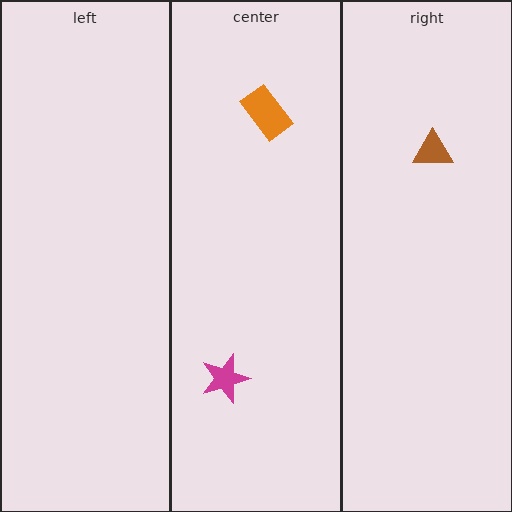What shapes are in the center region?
The orange rectangle, the magenta star.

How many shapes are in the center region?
2.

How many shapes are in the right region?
1.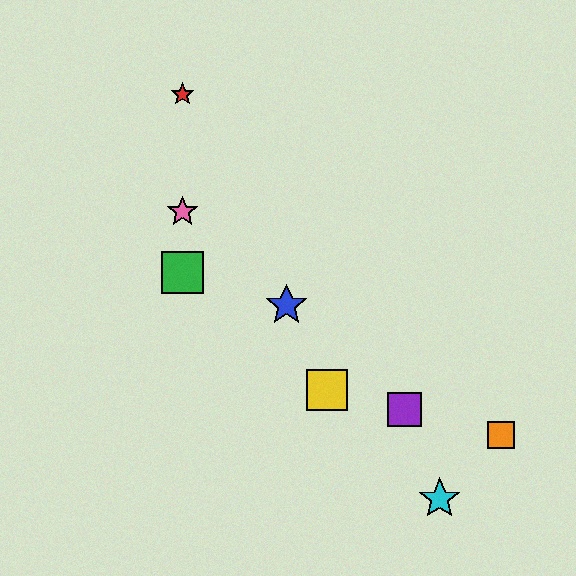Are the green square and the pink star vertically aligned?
Yes, both are at x≈182.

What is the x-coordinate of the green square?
The green square is at x≈182.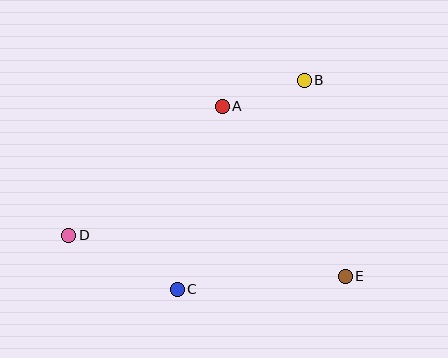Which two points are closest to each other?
Points A and B are closest to each other.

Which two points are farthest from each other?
Points B and D are farthest from each other.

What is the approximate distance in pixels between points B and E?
The distance between B and E is approximately 200 pixels.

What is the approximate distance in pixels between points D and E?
The distance between D and E is approximately 280 pixels.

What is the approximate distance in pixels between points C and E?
The distance between C and E is approximately 168 pixels.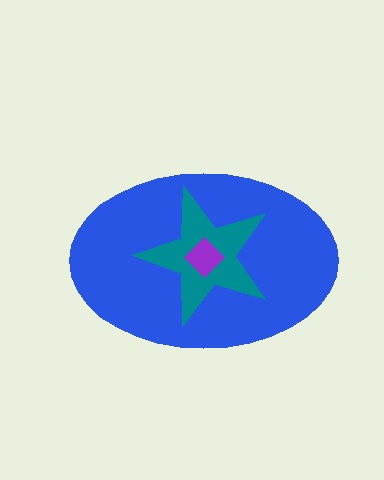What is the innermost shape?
The purple diamond.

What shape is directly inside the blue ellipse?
The teal star.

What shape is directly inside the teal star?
The purple diamond.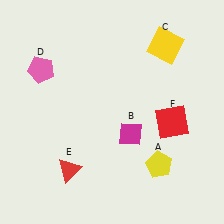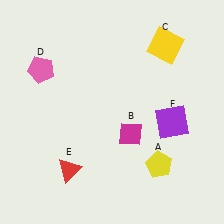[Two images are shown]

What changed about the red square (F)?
In Image 1, F is red. In Image 2, it changed to purple.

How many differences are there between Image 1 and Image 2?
There is 1 difference between the two images.